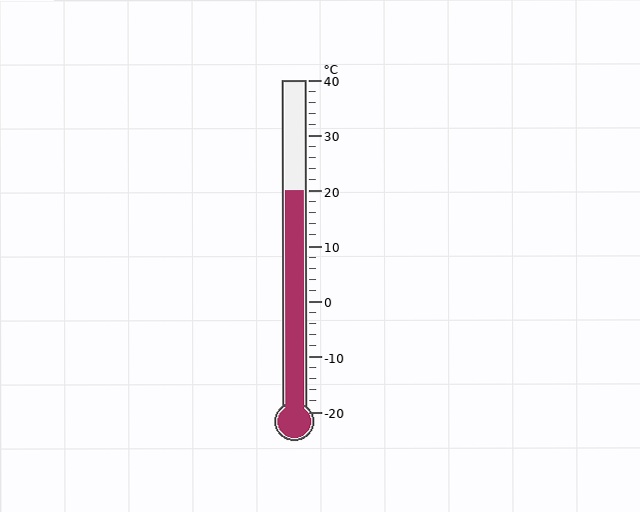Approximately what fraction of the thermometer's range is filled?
The thermometer is filled to approximately 65% of its range.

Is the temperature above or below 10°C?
The temperature is above 10°C.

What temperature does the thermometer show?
The thermometer shows approximately 20°C.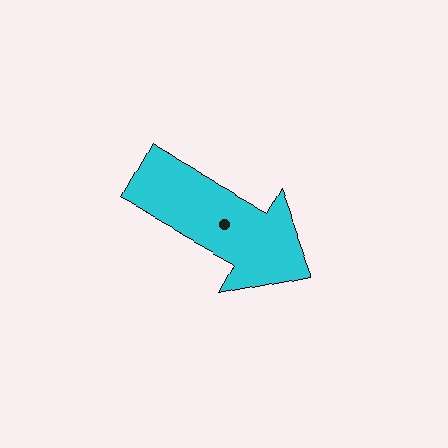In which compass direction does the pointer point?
Southeast.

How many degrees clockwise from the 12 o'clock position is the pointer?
Approximately 119 degrees.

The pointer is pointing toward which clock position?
Roughly 4 o'clock.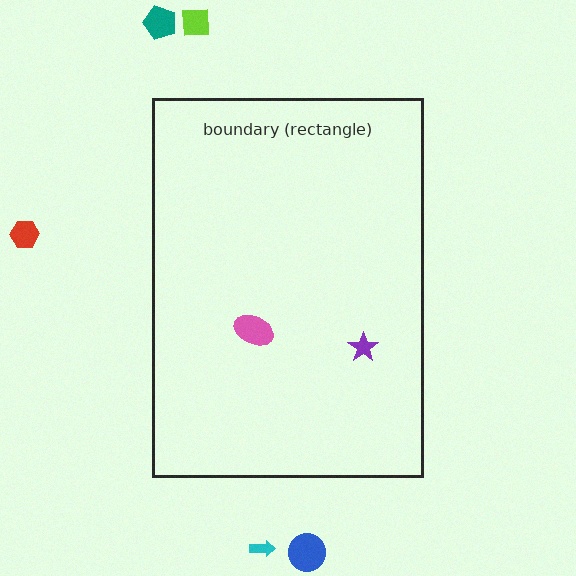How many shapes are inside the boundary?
2 inside, 5 outside.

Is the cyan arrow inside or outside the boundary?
Outside.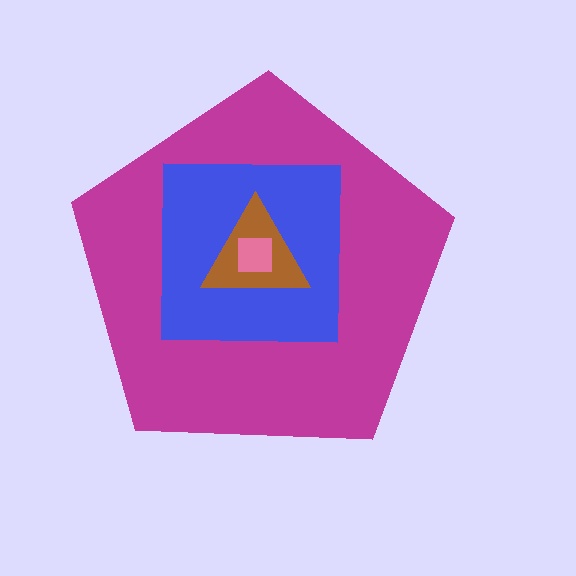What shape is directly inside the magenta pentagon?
The blue square.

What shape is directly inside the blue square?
The brown triangle.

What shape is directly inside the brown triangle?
The pink square.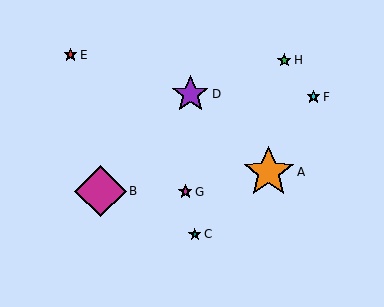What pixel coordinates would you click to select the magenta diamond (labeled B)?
Click at (101, 191) to select the magenta diamond B.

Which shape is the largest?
The orange star (labeled A) is the largest.